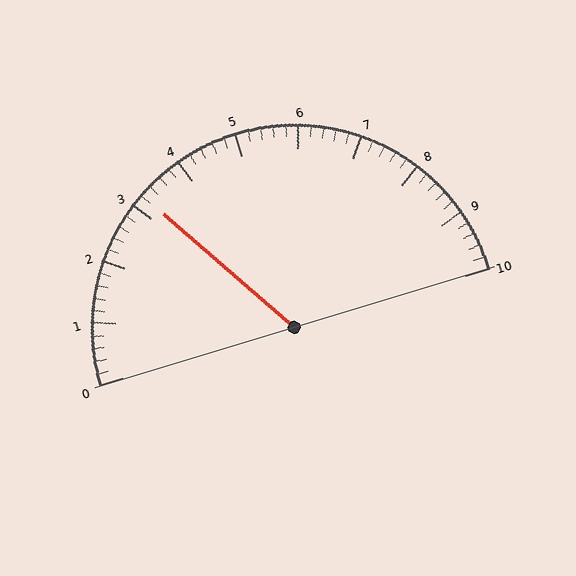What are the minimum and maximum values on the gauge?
The gauge ranges from 0 to 10.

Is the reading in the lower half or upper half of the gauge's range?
The reading is in the lower half of the range (0 to 10).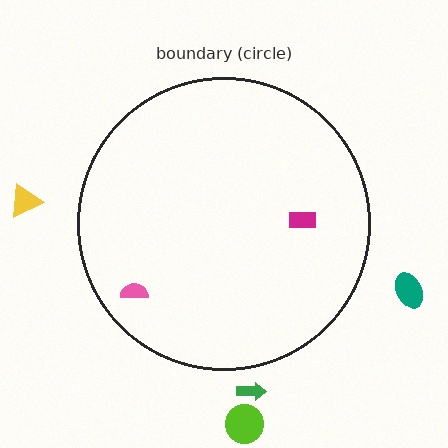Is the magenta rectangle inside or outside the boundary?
Inside.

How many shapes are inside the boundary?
2 inside, 4 outside.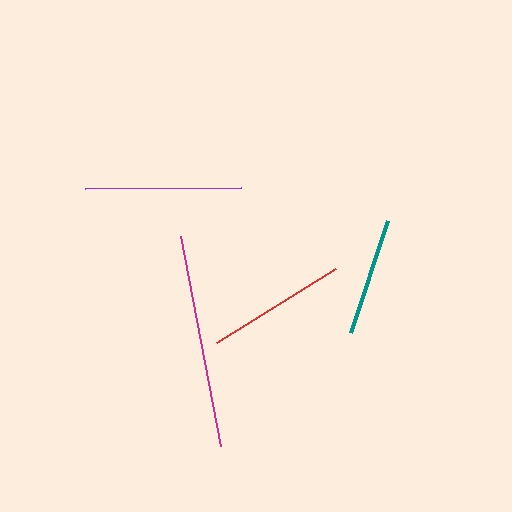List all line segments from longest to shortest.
From longest to shortest: magenta, purple, red, teal.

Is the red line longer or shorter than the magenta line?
The magenta line is longer than the red line.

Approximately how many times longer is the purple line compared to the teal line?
The purple line is approximately 1.3 times the length of the teal line.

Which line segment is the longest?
The magenta line is the longest at approximately 214 pixels.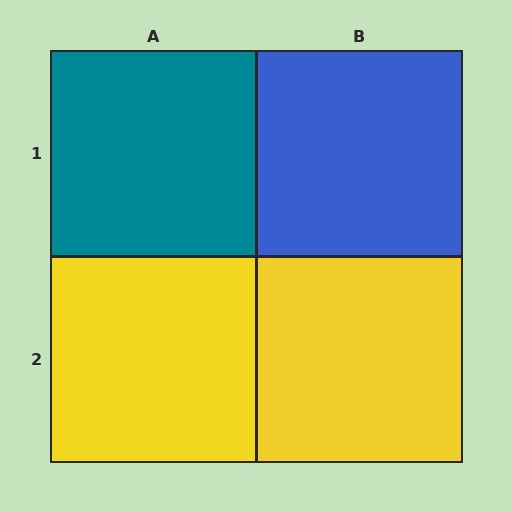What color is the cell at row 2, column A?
Yellow.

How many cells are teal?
1 cell is teal.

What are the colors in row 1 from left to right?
Teal, blue.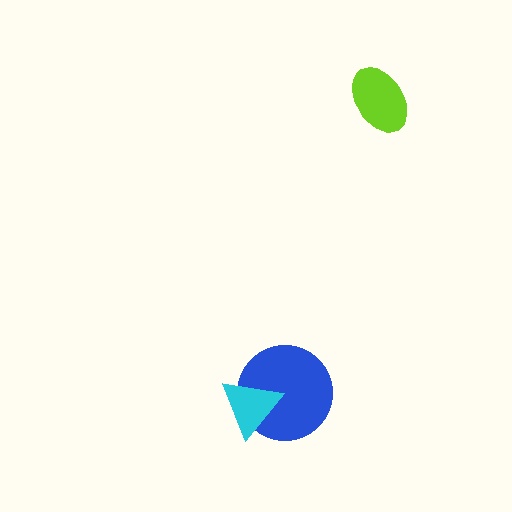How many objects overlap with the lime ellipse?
0 objects overlap with the lime ellipse.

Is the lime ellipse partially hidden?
No, no other shape covers it.